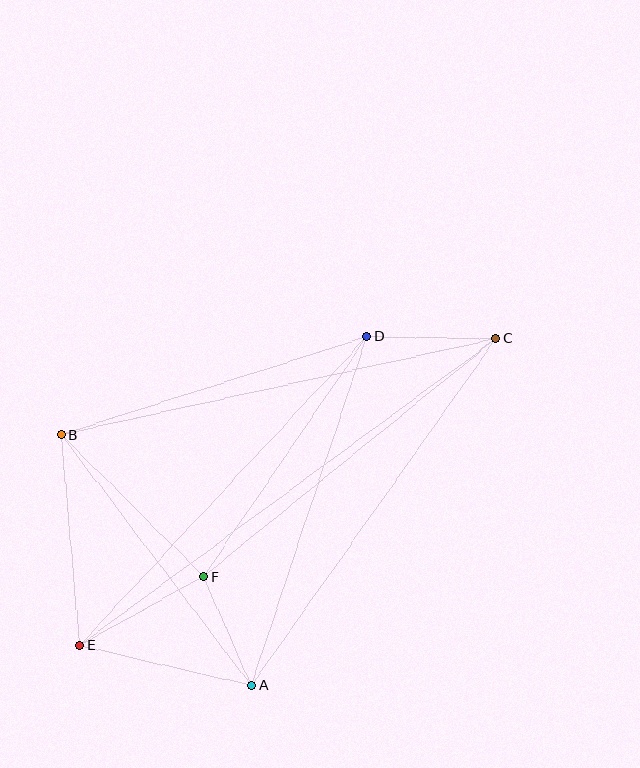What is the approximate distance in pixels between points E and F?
The distance between E and F is approximately 142 pixels.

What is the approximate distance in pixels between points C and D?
The distance between C and D is approximately 129 pixels.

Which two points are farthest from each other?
Points C and E are farthest from each other.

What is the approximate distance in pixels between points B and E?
The distance between B and E is approximately 211 pixels.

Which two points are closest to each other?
Points A and F are closest to each other.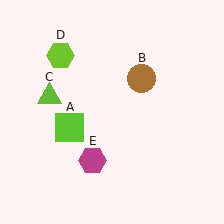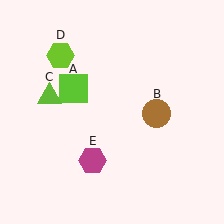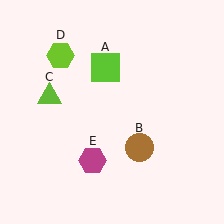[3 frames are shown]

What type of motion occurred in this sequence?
The lime square (object A), brown circle (object B) rotated clockwise around the center of the scene.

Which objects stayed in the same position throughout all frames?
Lime triangle (object C) and lime hexagon (object D) and magenta hexagon (object E) remained stationary.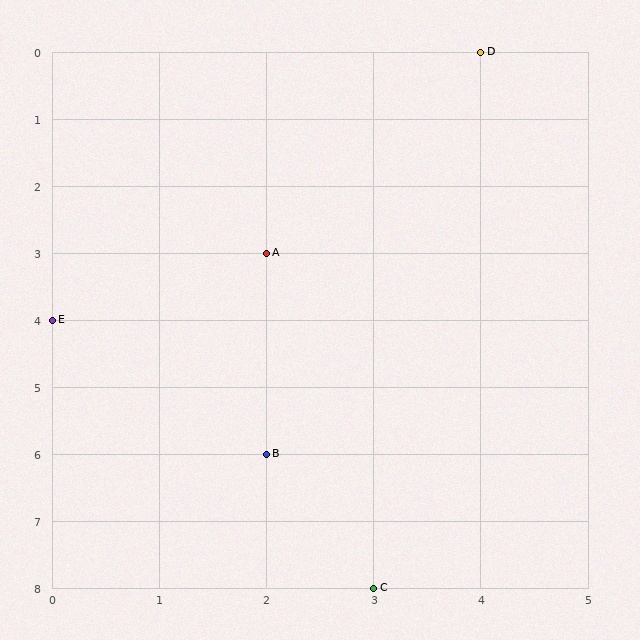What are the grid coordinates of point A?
Point A is at grid coordinates (2, 3).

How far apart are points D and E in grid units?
Points D and E are 4 columns and 4 rows apart (about 5.7 grid units diagonally).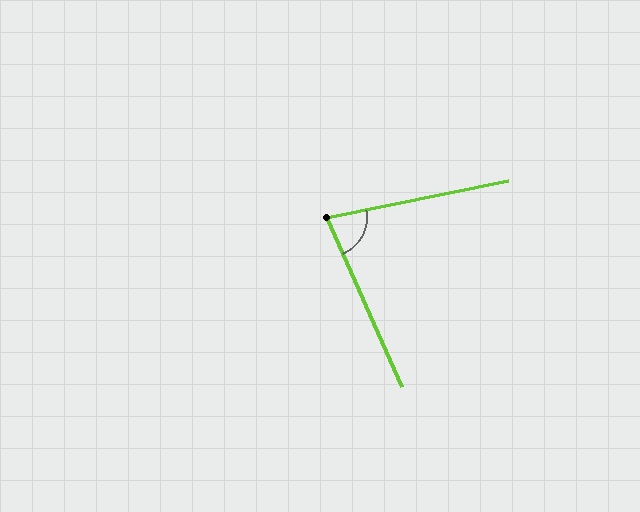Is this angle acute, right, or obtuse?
It is acute.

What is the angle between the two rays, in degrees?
Approximately 78 degrees.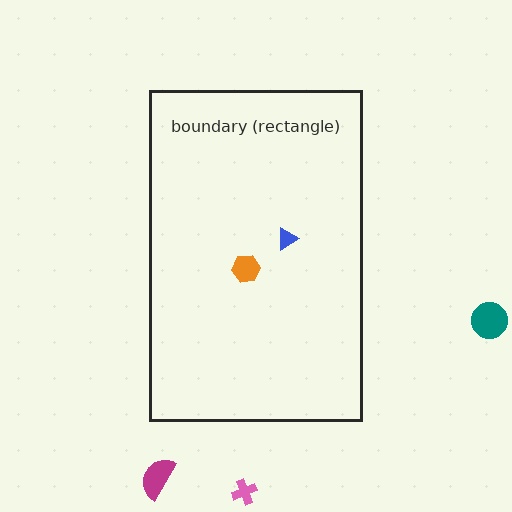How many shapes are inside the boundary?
2 inside, 3 outside.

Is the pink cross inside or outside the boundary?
Outside.